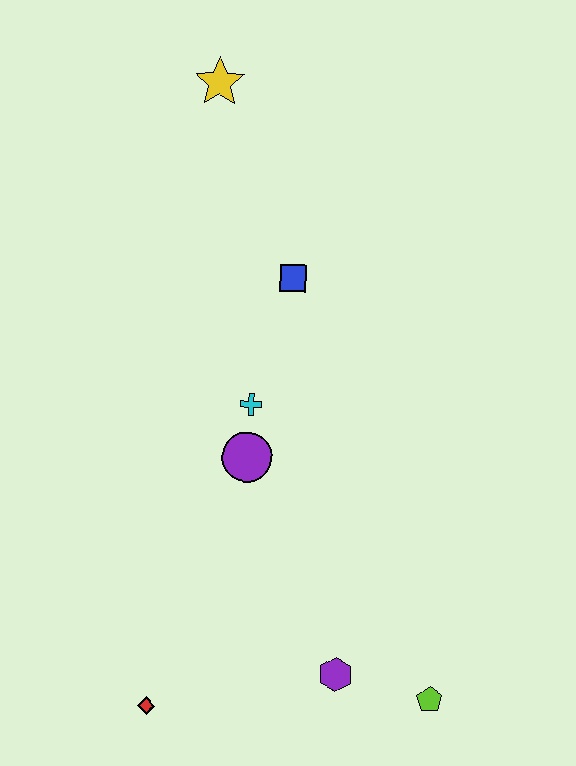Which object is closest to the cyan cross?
The purple circle is closest to the cyan cross.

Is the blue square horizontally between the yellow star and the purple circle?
No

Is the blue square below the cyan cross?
No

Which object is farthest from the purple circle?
The yellow star is farthest from the purple circle.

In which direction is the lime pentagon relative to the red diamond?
The lime pentagon is to the right of the red diamond.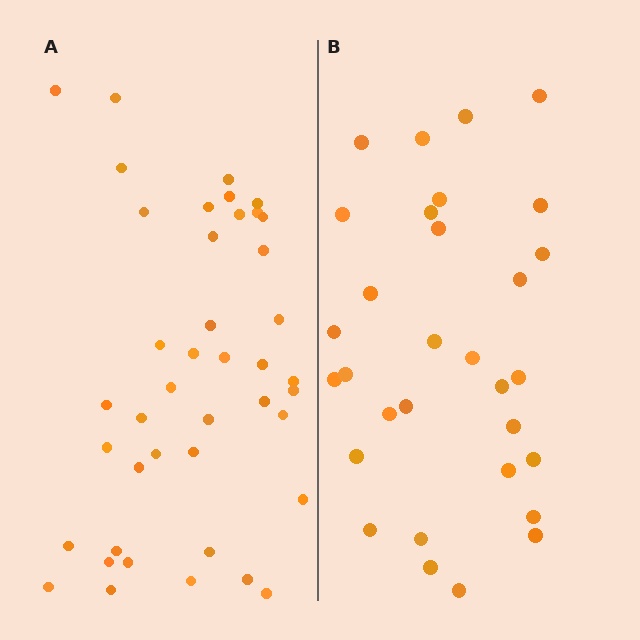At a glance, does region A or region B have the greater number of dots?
Region A (the left region) has more dots.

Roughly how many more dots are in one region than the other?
Region A has roughly 12 or so more dots than region B.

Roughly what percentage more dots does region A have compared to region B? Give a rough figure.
About 35% more.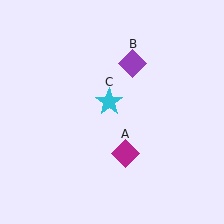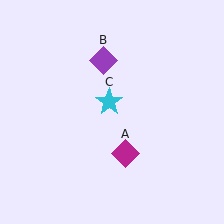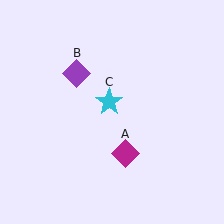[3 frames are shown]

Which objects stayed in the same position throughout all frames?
Magenta diamond (object A) and cyan star (object C) remained stationary.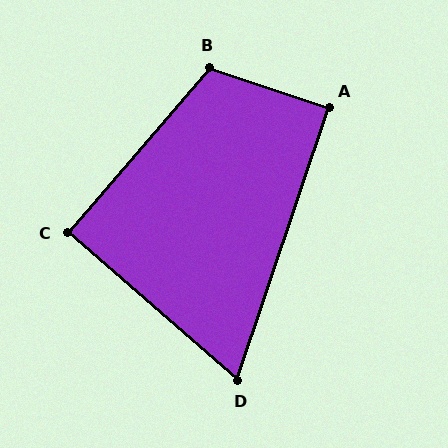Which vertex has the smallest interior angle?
D, at approximately 68 degrees.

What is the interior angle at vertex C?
Approximately 90 degrees (approximately right).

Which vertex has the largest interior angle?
B, at approximately 112 degrees.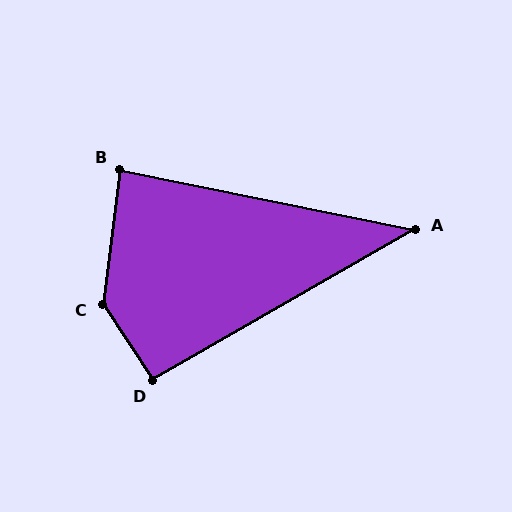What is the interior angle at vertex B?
Approximately 86 degrees (approximately right).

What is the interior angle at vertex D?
Approximately 94 degrees (approximately right).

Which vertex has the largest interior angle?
C, at approximately 139 degrees.